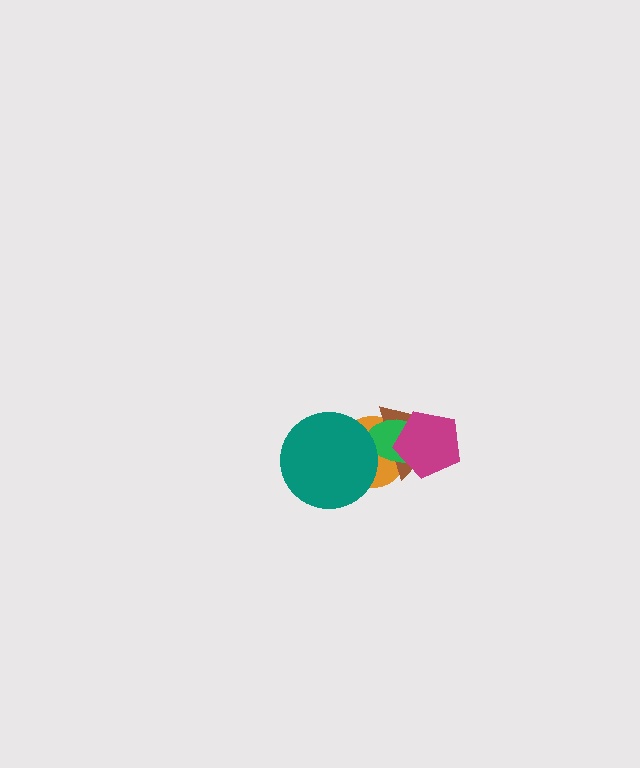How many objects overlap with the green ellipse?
3 objects overlap with the green ellipse.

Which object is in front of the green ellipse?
The magenta pentagon is in front of the green ellipse.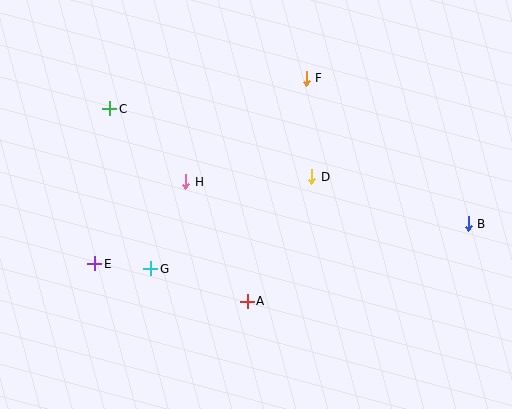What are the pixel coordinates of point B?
Point B is at (468, 224).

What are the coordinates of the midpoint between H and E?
The midpoint between H and E is at (140, 223).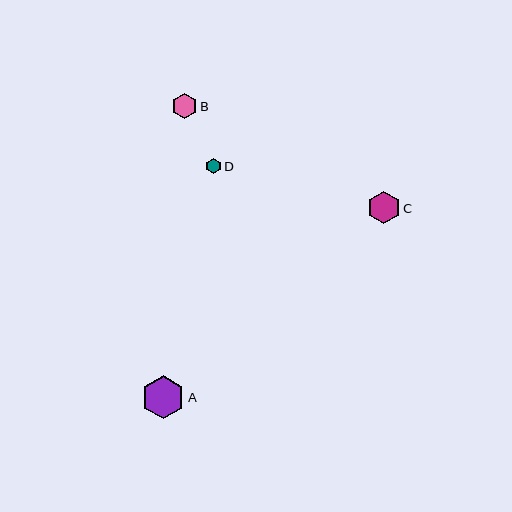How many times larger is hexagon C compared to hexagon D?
Hexagon C is approximately 2.1 times the size of hexagon D.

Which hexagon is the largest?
Hexagon A is the largest with a size of approximately 43 pixels.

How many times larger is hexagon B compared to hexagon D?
Hexagon B is approximately 1.6 times the size of hexagon D.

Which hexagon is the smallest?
Hexagon D is the smallest with a size of approximately 16 pixels.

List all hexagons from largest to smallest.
From largest to smallest: A, C, B, D.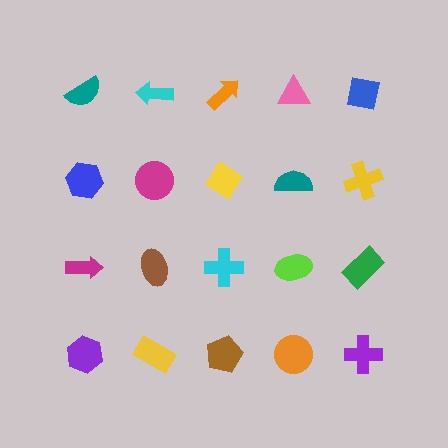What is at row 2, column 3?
A yellow diamond.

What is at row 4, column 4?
An orange circle.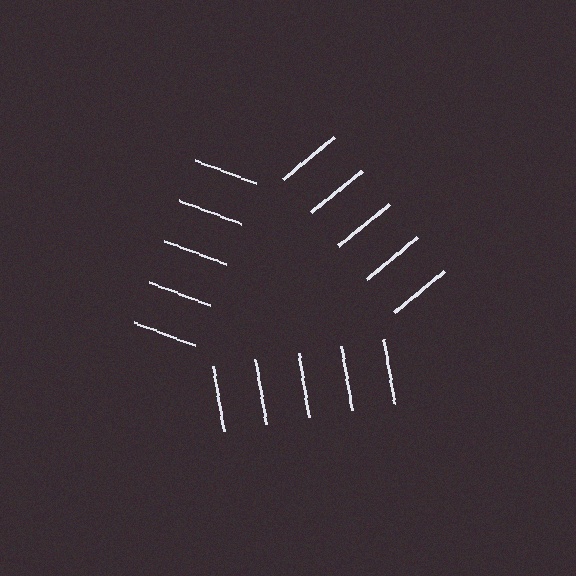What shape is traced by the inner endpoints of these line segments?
An illusory triangle — the line segments terminate on its edges but no continuous stroke is drawn.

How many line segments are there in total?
15 — 5 along each of the 3 edges.